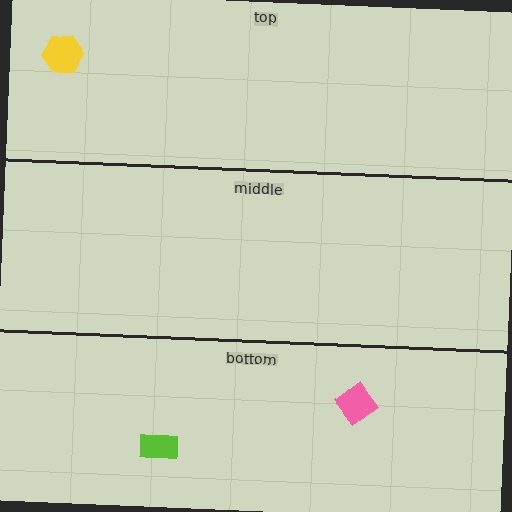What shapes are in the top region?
The yellow hexagon.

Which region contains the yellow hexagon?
The top region.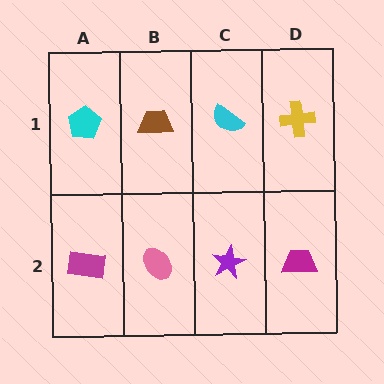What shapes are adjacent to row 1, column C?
A purple star (row 2, column C), a brown trapezoid (row 1, column B), a yellow cross (row 1, column D).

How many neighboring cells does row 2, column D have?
2.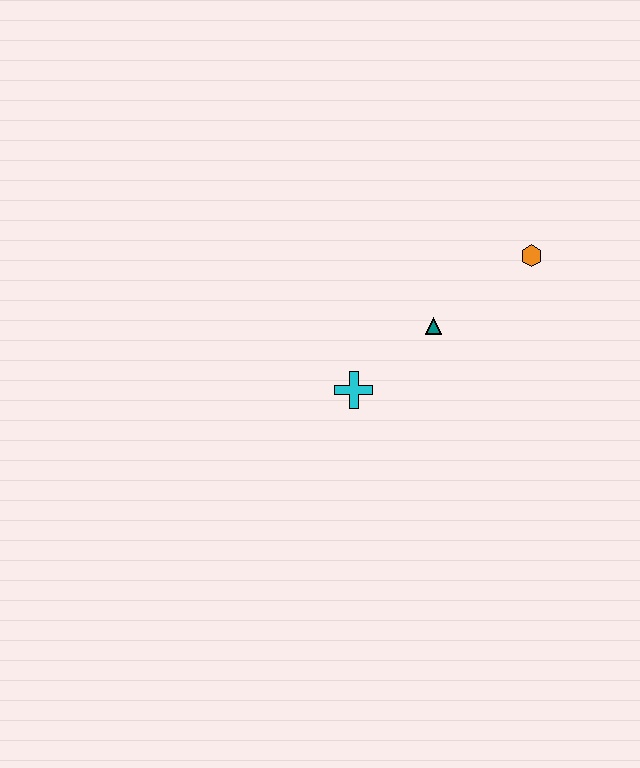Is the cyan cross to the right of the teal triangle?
No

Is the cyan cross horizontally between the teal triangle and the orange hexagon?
No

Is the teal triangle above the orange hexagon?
No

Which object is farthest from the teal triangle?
The orange hexagon is farthest from the teal triangle.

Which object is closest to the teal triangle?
The cyan cross is closest to the teal triangle.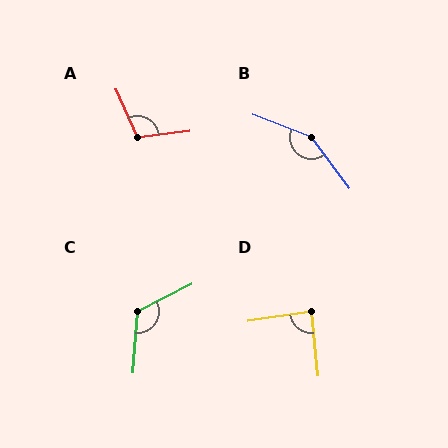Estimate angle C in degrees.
Approximately 121 degrees.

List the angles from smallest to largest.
D (87°), A (108°), C (121°), B (147°).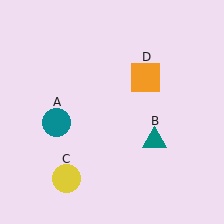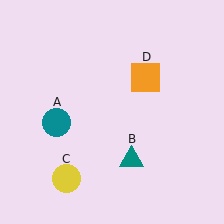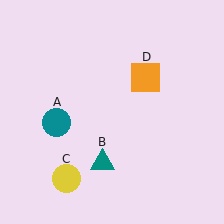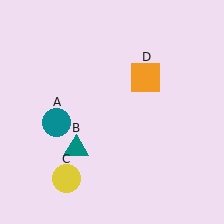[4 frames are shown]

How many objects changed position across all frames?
1 object changed position: teal triangle (object B).